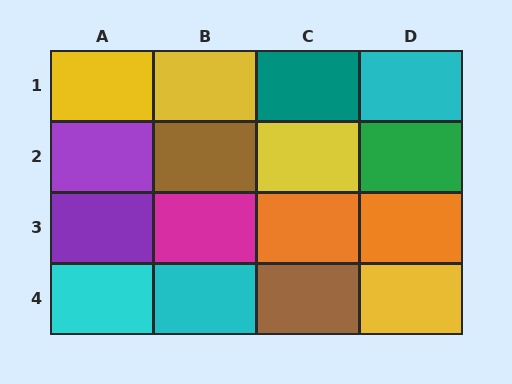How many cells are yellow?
4 cells are yellow.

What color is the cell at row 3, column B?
Magenta.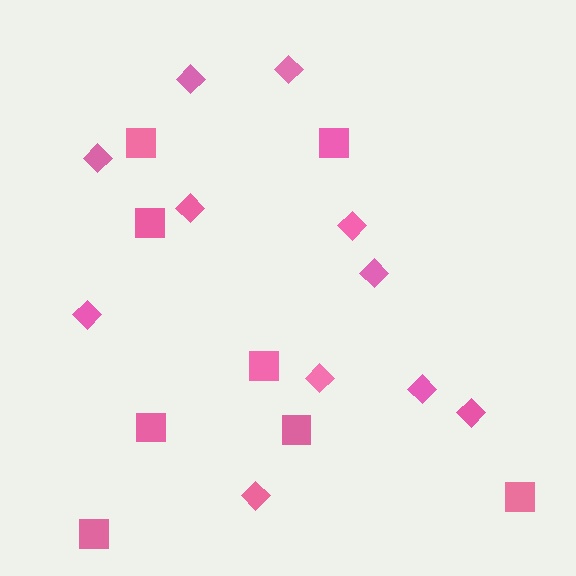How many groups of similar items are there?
There are 2 groups: one group of squares (8) and one group of diamonds (11).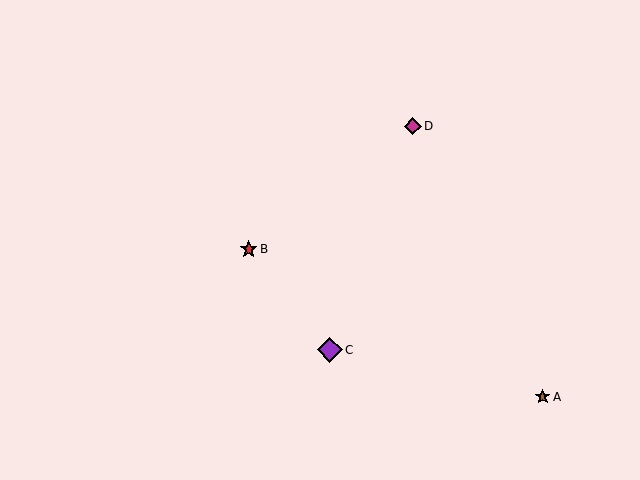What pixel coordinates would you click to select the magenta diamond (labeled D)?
Click at (413, 126) to select the magenta diamond D.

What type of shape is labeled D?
Shape D is a magenta diamond.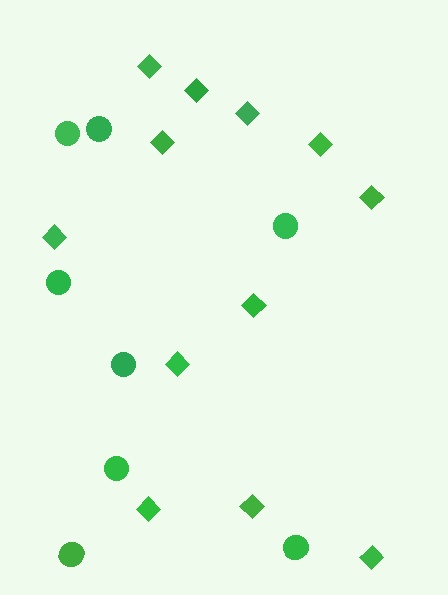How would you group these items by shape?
There are 2 groups: one group of circles (8) and one group of diamonds (12).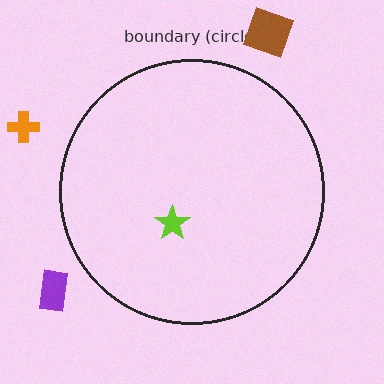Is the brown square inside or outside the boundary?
Outside.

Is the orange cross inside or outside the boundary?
Outside.